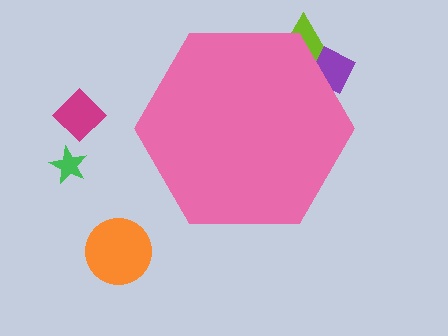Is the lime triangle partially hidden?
Yes, the lime triangle is partially hidden behind the pink hexagon.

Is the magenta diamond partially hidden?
No, the magenta diamond is fully visible.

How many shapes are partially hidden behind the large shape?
2 shapes are partially hidden.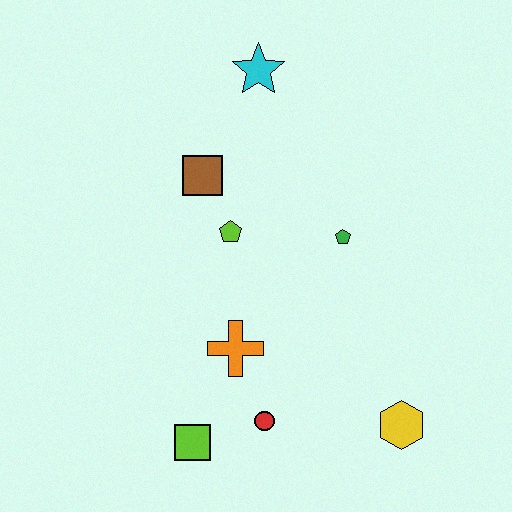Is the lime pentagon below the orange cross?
No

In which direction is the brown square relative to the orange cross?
The brown square is above the orange cross.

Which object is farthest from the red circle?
The cyan star is farthest from the red circle.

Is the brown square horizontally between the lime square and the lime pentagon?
Yes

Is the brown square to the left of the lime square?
No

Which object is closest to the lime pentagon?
The brown square is closest to the lime pentagon.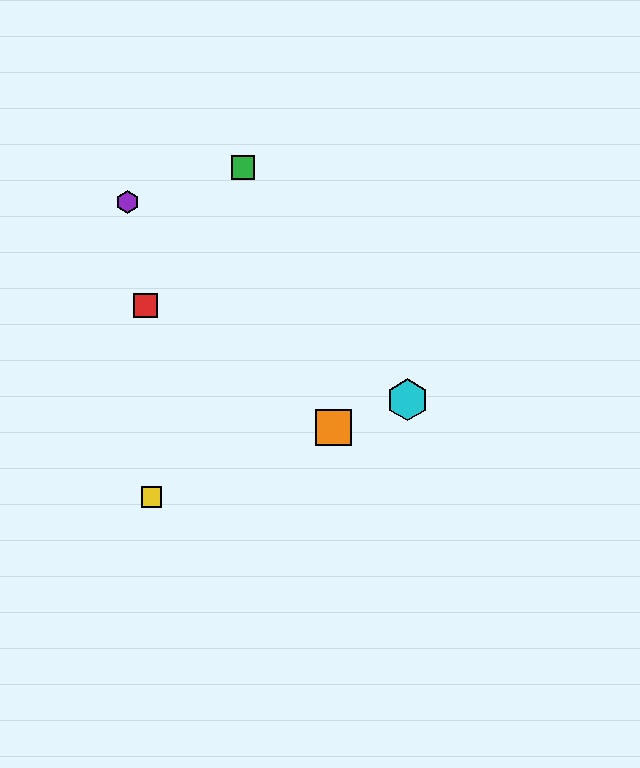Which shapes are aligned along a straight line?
The blue square, the yellow square, the orange square, the cyan hexagon are aligned along a straight line.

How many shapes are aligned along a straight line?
4 shapes (the blue square, the yellow square, the orange square, the cyan hexagon) are aligned along a straight line.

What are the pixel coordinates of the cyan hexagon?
The cyan hexagon is at (407, 400).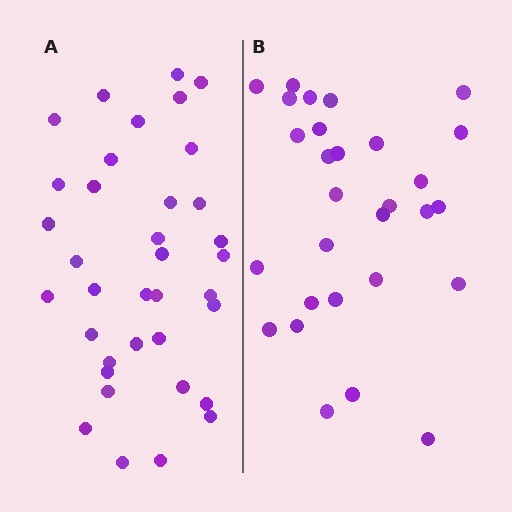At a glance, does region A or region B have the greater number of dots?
Region A (the left region) has more dots.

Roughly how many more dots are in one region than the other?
Region A has roughly 8 or so more dots than region B.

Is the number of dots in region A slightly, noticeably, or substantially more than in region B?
Region A has only slightly more — the two regions are fairly close. The ratio is roughly 1.2 to 1.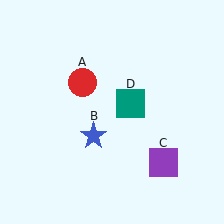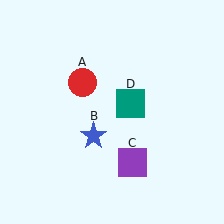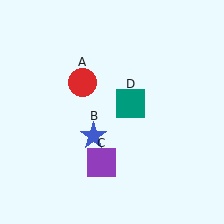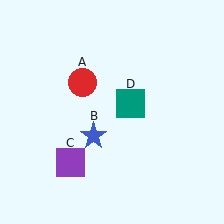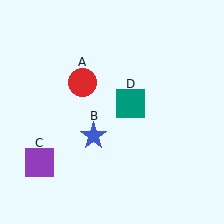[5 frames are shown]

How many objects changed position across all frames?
1 object changed position: purple square (object C).